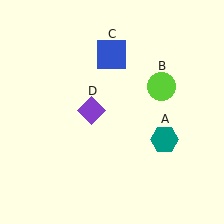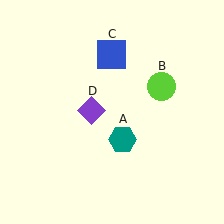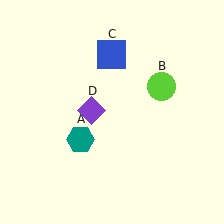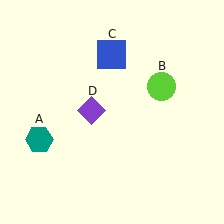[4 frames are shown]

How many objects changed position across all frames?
1 object changed position: teal hexagon (object A).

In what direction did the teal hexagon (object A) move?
The teal hexagon (object A) moved left.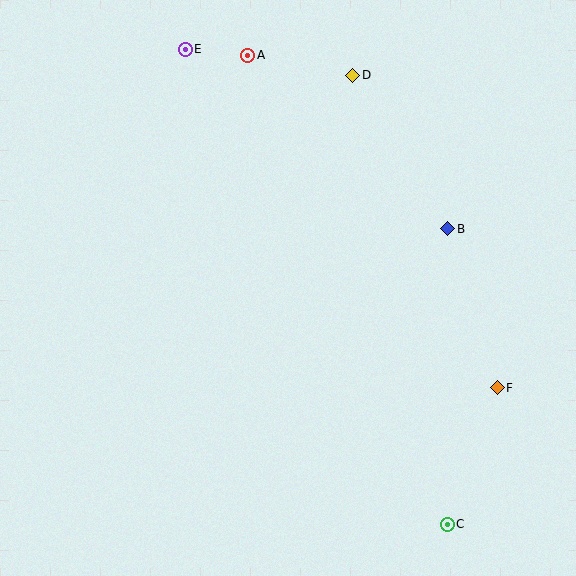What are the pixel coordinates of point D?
Point D is at (353, 75).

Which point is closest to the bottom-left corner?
Point C is closest to the bottom-left corner.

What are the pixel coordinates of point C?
Point C is at (447, 524).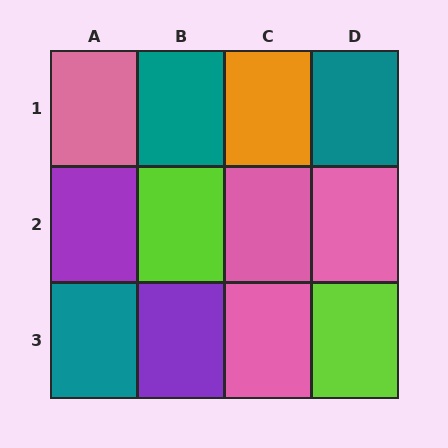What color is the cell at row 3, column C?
Pink.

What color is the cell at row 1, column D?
Teal.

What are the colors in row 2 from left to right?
Purple, lime, pink, pink.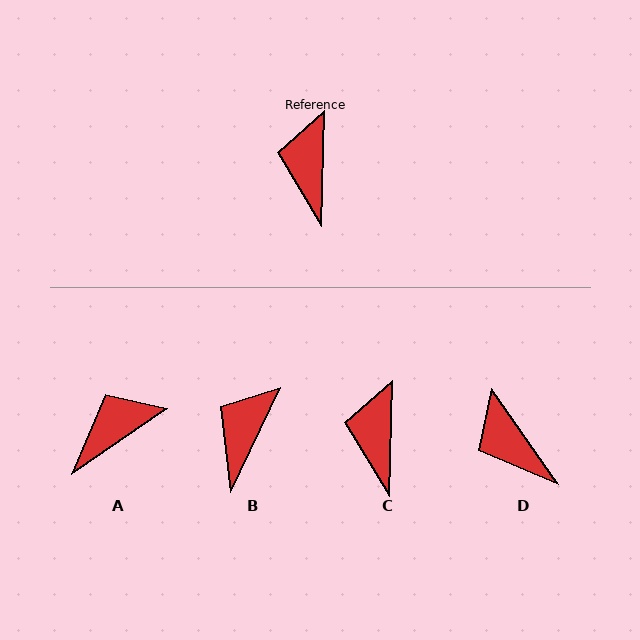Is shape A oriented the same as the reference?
No, it is off by about 54 degrees.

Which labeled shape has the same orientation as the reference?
C.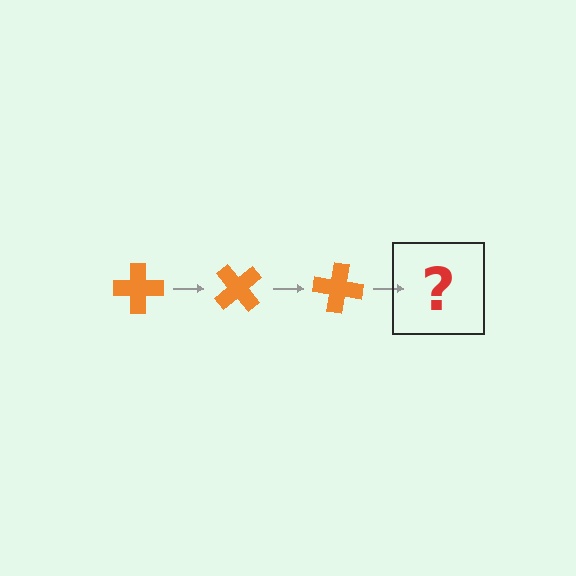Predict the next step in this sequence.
The next step is an orange cross rotated 150 degrees.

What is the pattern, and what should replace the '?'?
The pattern is that the cross rotates 50 degrees each step. The '?' should be an orange cross rotated 150 degrees.